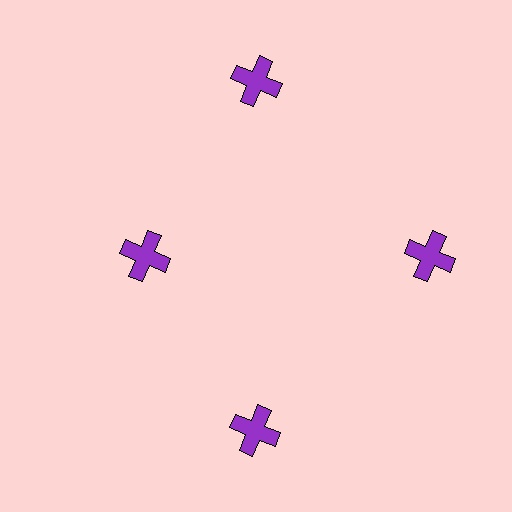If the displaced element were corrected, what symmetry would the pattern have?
It would have 4-fold rotational symmetry — the pattern would map onto itself every 90 degrees.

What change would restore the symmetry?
The symmetry would be restored by moving it outward, back onto the ring so that all 4 crosses sit at equal angles and equal distance from the center.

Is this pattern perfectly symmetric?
No. The 4 purple crosses are arranged in a ring, but one element near the 9 o'clock position is pulled inward toward the center, breaking the 4-fold rotational symmetry.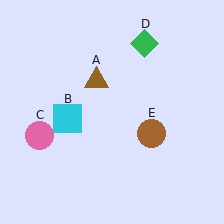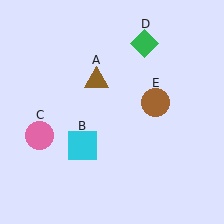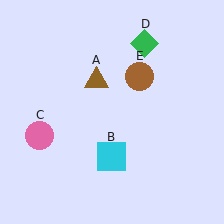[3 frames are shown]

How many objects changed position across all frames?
2 objects changed position: cyan square (object B), brown circle (object E).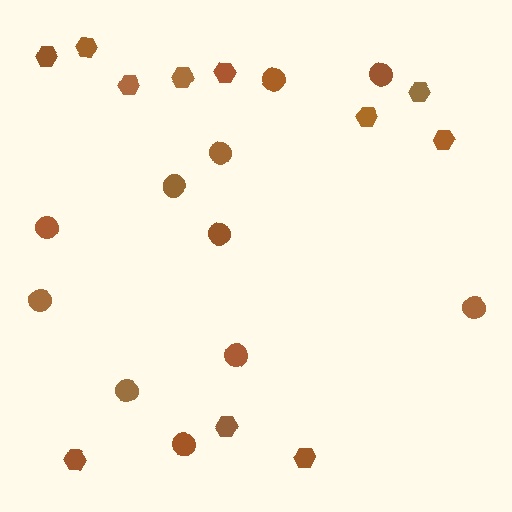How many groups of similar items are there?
There are 2 groups: one group of circles (11) and one group of hexagons (11).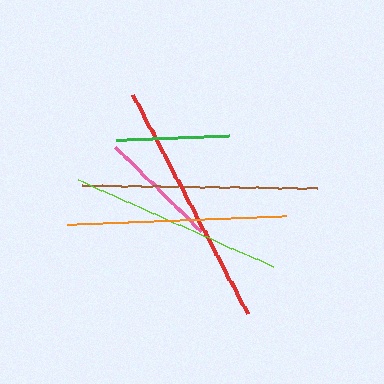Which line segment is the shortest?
The green line is the shortest at approximately 113 pixels.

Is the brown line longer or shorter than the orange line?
The brown line is longer than the orange line.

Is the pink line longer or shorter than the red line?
The red line is longer than the pink line.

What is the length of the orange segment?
The orange segment is approximately 219 pixels long.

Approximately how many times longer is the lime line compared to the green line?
The lime line is approximately 1.9 times the length of the green line.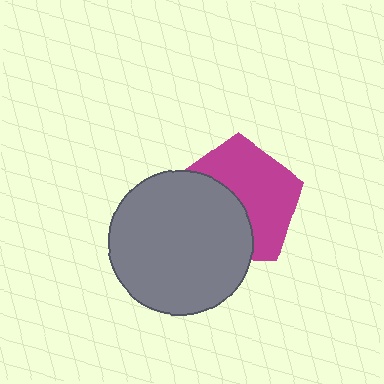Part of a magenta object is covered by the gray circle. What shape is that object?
It is a pentagon.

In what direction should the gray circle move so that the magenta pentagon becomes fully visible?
The gray circle should move toward the lower-left. That is the shortest direction to clear the overlap and leave the magenta pentagon fully visible.